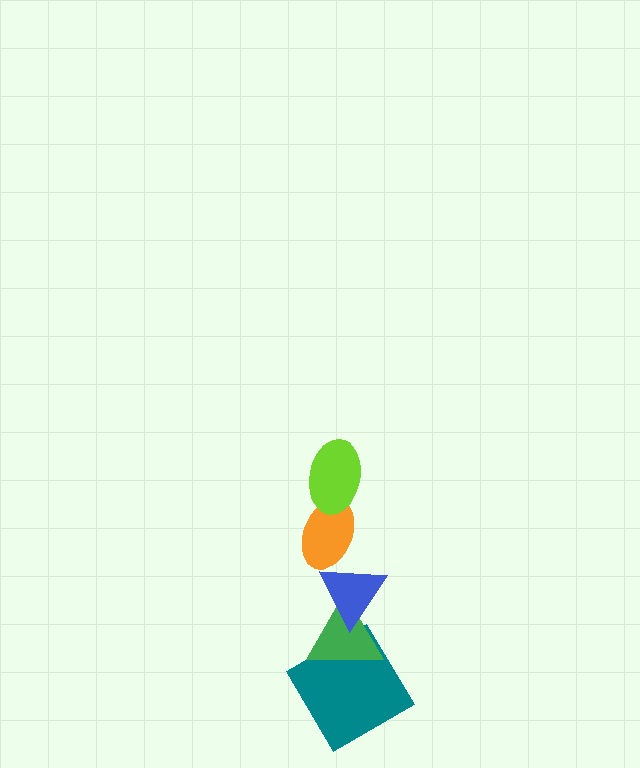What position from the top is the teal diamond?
The teal diamond is 5th from the top.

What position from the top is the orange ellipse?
The orange ellipse is 2nd from the top.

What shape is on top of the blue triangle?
The orange ellipse is on top of the blue triangle.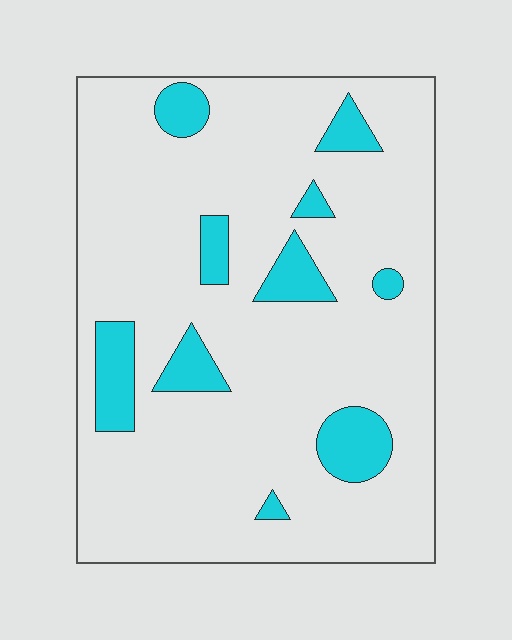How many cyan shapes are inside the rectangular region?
10.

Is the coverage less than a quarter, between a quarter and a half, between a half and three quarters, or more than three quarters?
Less than a quarter.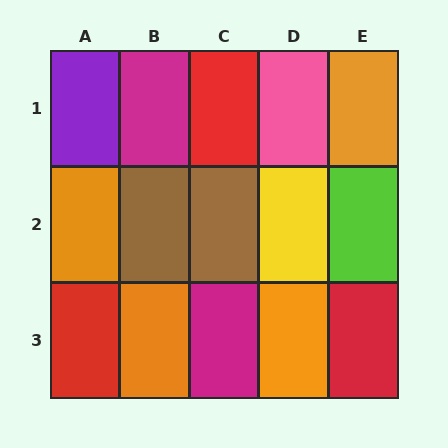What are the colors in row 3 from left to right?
Red, orange, magenta, orange, red.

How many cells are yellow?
1 cell is yellow.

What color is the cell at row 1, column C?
Red.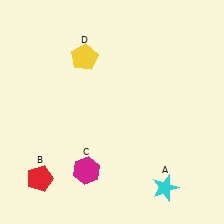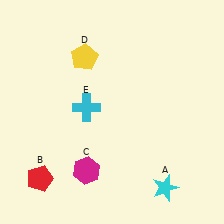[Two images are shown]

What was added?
A cyan cross (E) was added in Image 2.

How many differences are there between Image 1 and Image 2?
There is 1 difference between the two images.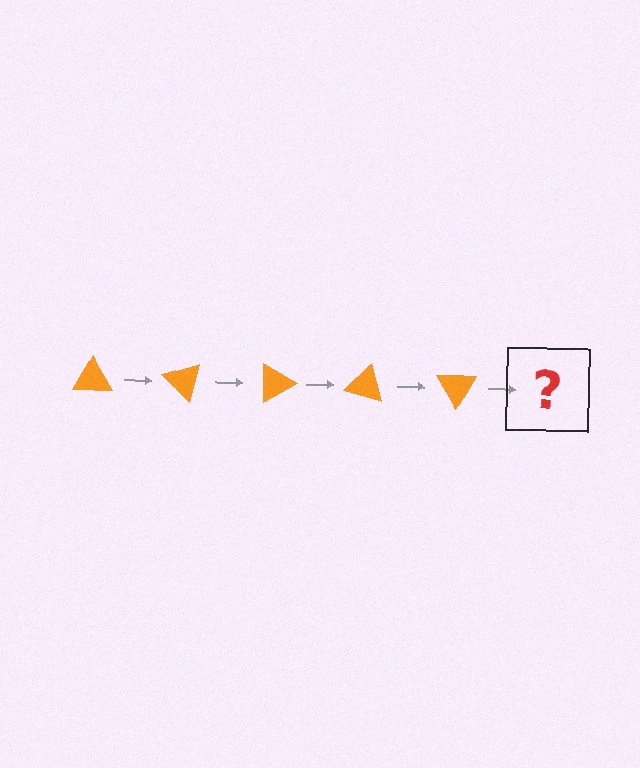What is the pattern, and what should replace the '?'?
The pattern is that the triangle rotates 45 degrees each step. The '?' should be an orange triangle rotated 225 degrees.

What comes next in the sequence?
The next element should be an orange triangle rotated 225 degrees.